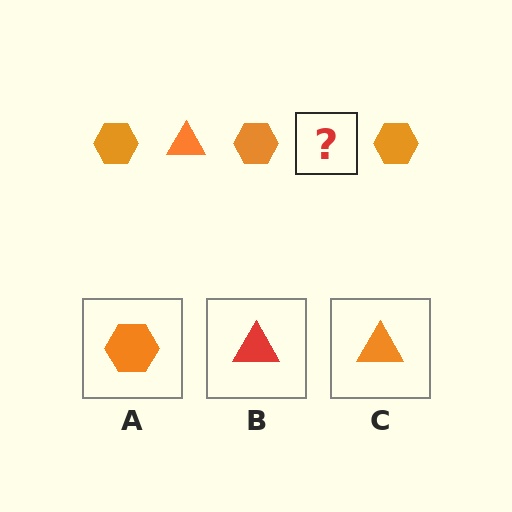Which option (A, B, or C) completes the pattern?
C.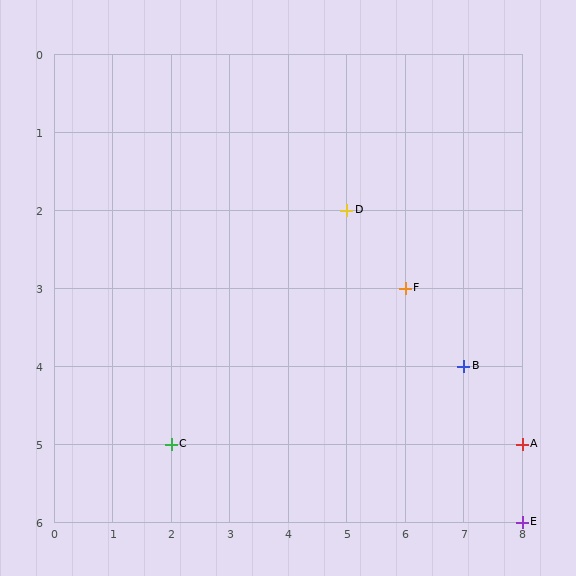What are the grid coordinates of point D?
Point D is at grid coordinates (5, 2).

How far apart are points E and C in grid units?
Points E and C are 6 columns and 1 row apart (about 6.1 grid units diagonally).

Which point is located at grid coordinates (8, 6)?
Point E is at (8, 6).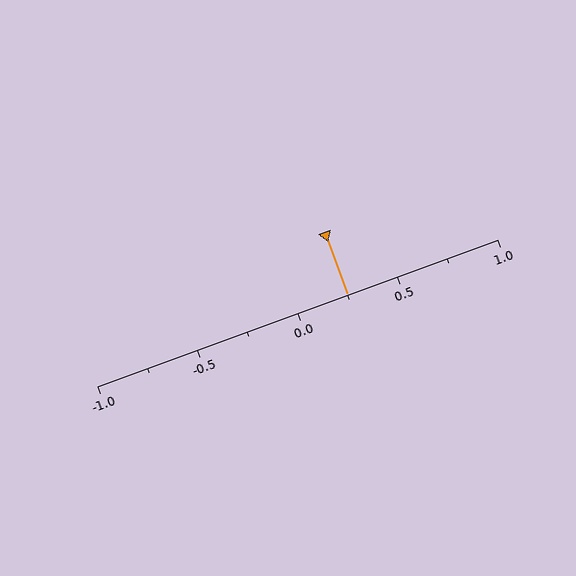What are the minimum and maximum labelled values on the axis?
The axis runs from -1.0 to 1.0.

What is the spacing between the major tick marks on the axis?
The major ticks are spaced 0.5 apart.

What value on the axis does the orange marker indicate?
The marker indicates approximately 0.25.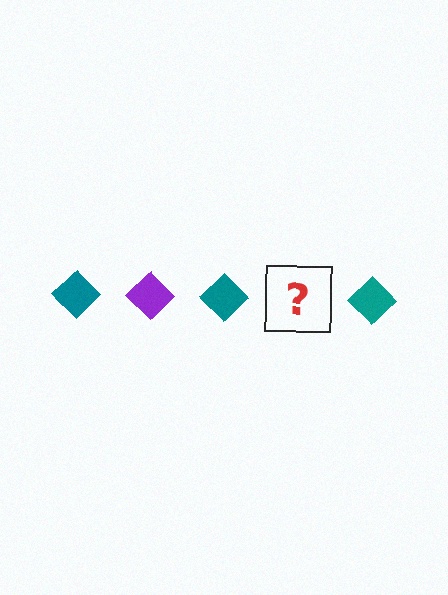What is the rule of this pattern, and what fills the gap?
The rule is that the pattern cycles through teal, purple diamonds. The gap should be filled with a purple diamond.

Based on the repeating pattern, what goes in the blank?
The blank should be a purple diamond.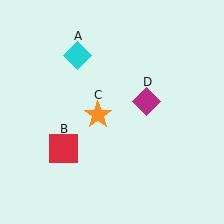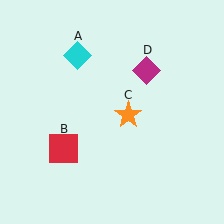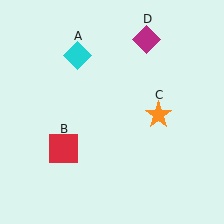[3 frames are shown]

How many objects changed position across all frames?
2 objects changed position: orange star (object C), magenta diamond (object D).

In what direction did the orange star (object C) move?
The orange star (object C) moved right.